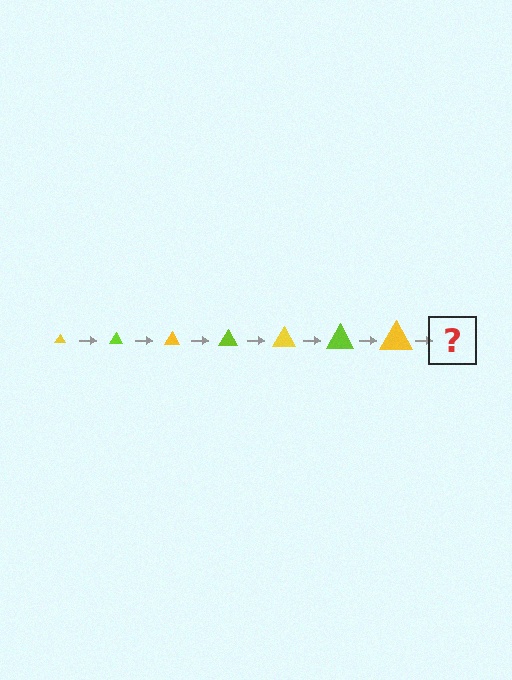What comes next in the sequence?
The next element should be a lime triangle, larger than the previous one.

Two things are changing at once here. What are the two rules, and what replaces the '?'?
The two rules are that the triangle grows larger each step and the color cycles through yellow and lime. The '?' should be a lime triangle, larger than the previous one.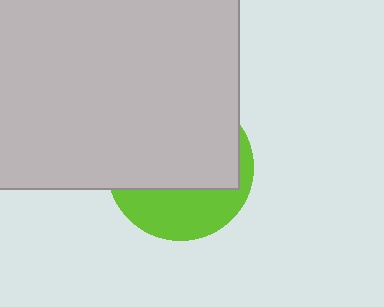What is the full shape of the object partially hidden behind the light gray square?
The partially hidden object is a lime circle.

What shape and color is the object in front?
The object in front is a light gray square.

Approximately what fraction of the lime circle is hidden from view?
Roughly 64% of the lime circle is hidden behind the light gray square.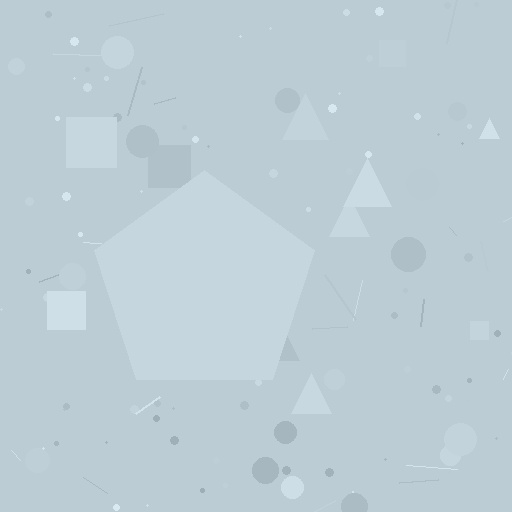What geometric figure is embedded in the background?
A pentagon is embedded in the background.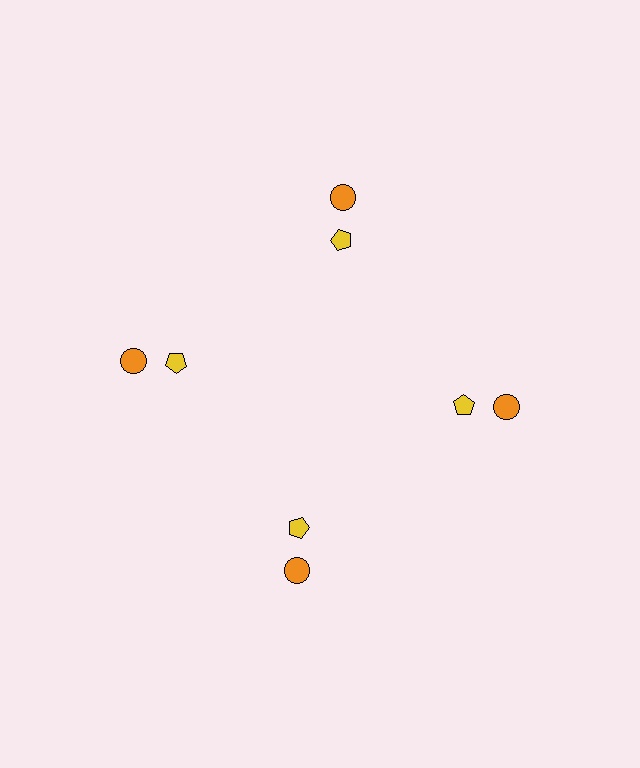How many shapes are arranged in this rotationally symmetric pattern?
There are 8 shapes, arranged in 4 groups of 2.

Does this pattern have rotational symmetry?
Yes, this pattern has 4-fold rotational symmetry. It looks the same after rotating 90 degrees around the center.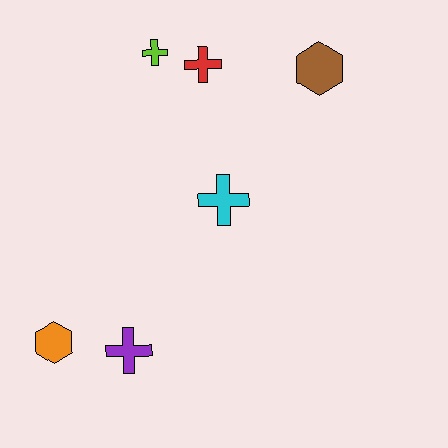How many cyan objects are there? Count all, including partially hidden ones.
There is 1 cyan object.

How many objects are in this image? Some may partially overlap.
There are 6 objects.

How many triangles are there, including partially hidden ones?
There are no triangles.